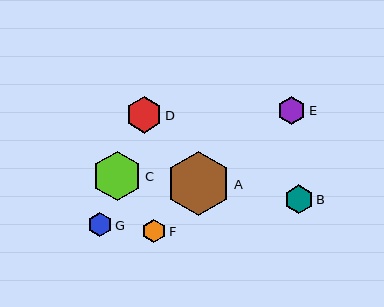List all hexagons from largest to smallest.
From largest to smallest: A, C, D, B, E, F, G.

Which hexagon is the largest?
Hexagon A is the largest with a size of approximately 64 pixels.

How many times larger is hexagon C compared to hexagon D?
Hexagon C is approximately 1.4 times the size of hexagon D.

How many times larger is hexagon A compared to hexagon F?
Hexagon A is approximately 2.7 times the size of hexagon F.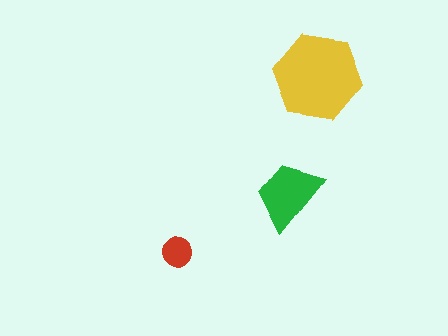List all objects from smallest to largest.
The red circle, the green trapezoid, the yellow hexagon.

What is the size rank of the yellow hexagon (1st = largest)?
1st.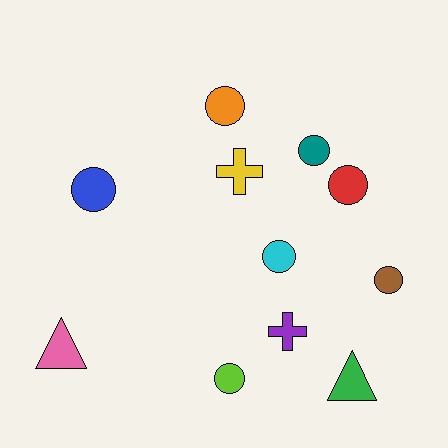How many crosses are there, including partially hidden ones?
There are 2 crosses.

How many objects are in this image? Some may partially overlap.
There are 11 objects.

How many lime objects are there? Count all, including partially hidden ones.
There is 1 lime object.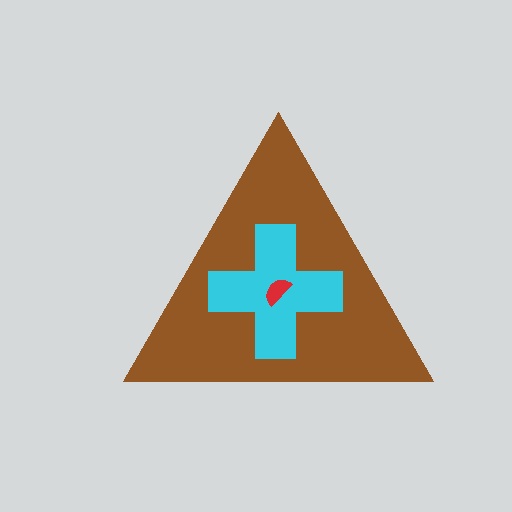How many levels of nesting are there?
3.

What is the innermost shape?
The red semicircle.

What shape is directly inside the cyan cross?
The red semicircle.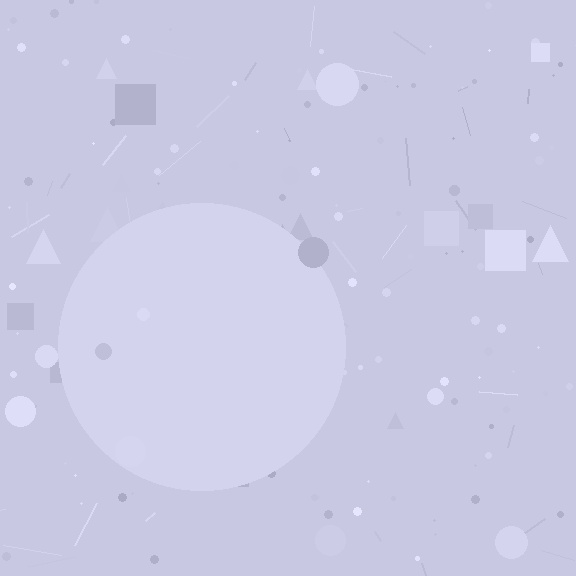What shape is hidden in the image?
A circle is hidden in the image.